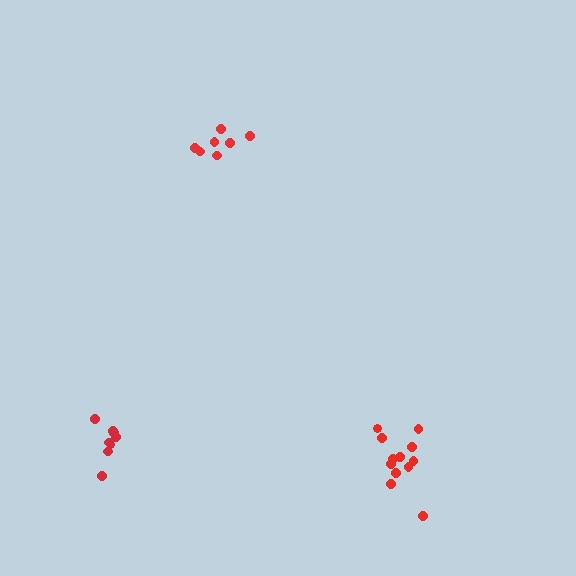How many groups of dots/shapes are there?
There are 3 groups.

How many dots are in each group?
Group 1: 12 dots, Group 2: 7 dots, Group 3: 8 dots (27 total).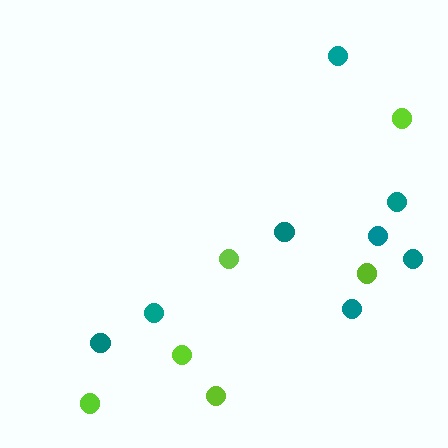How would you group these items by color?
There are 2 groups: one group of teal circles (8) and one group of lime circles (6).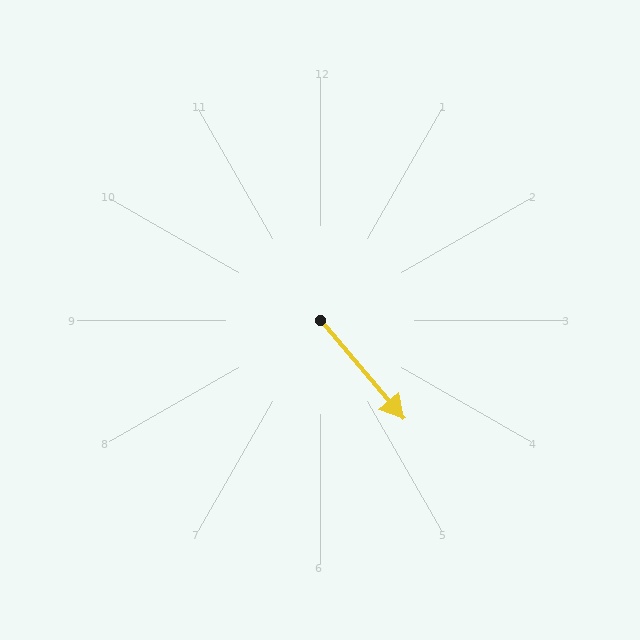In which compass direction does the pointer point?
Southeast.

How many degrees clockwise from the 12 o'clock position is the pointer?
Approximately 140 degrees.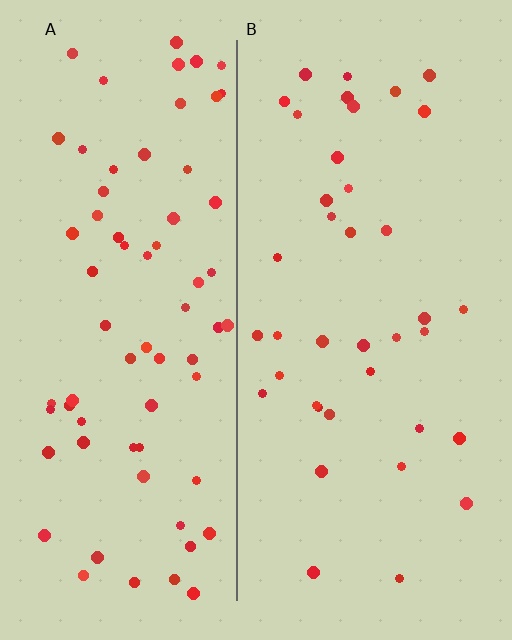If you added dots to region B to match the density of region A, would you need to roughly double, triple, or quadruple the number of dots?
Approximately double.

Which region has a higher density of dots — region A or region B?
A (the left).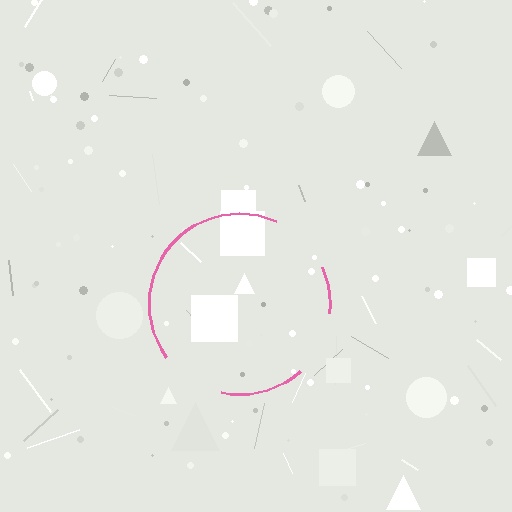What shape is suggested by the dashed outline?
The dashed outline suggests a circle.